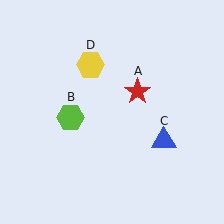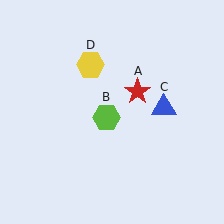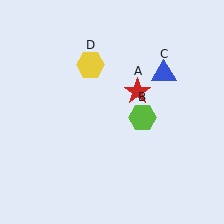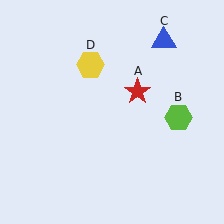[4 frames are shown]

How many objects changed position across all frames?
2 objects changed position: lime hexagon (object B), blue triangle (object C).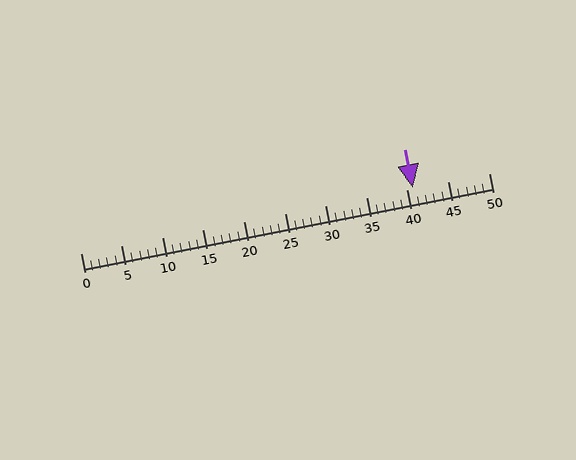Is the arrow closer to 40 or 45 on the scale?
The arrow is closer to 40.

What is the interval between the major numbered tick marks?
The major tick marks are spaced 5 units apart.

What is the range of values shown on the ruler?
The ruler shows values from 0 to 50.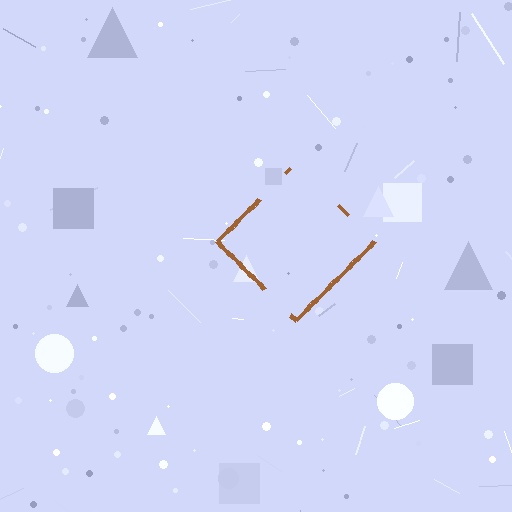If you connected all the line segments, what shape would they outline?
They would outline a diamond.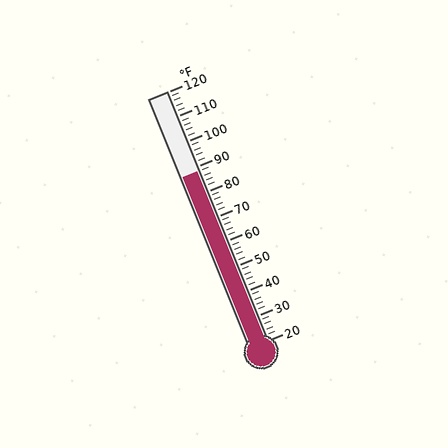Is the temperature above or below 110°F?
The temperature is below 110°F.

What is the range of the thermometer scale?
The thermometer scale ranges from 20°F to 120°F.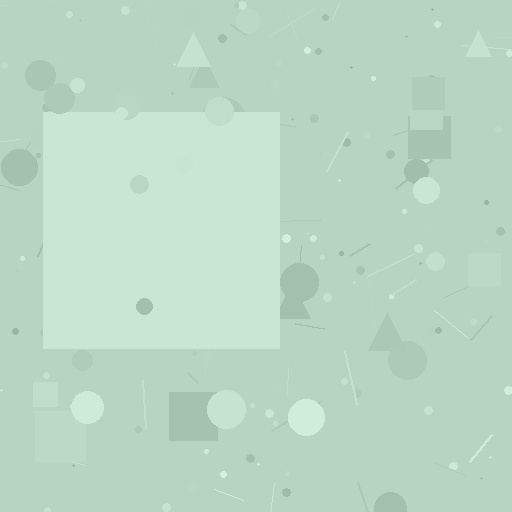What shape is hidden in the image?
A square is hidden in the image.